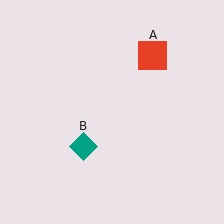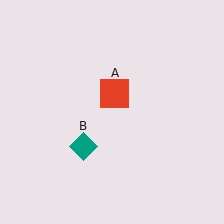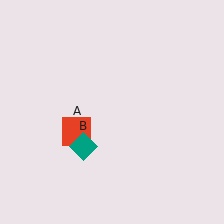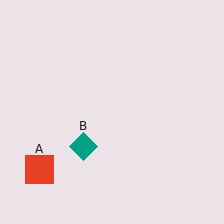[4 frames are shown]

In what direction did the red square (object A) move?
The red square (object A) moved down and to the left.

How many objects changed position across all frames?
1 object changed position: red square (object A).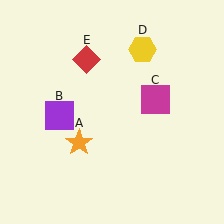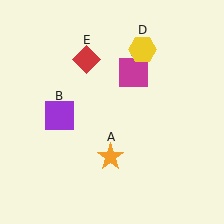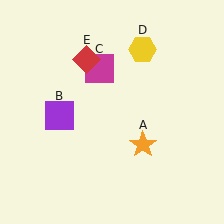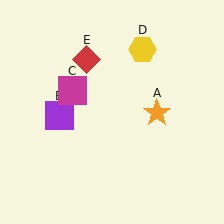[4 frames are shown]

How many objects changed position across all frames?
2 objects changed position: orange star (object A), magenta square (object C).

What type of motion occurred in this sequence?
The orange star (object A), magenta square (object C) rotated counterclockwise around the center of the scene.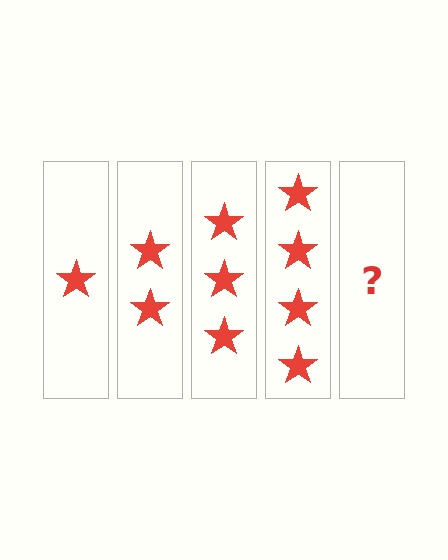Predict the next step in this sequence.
The next step is 5 stars.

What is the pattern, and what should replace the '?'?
The pattern is that each step adds one more star. The '?' should be 5 stars.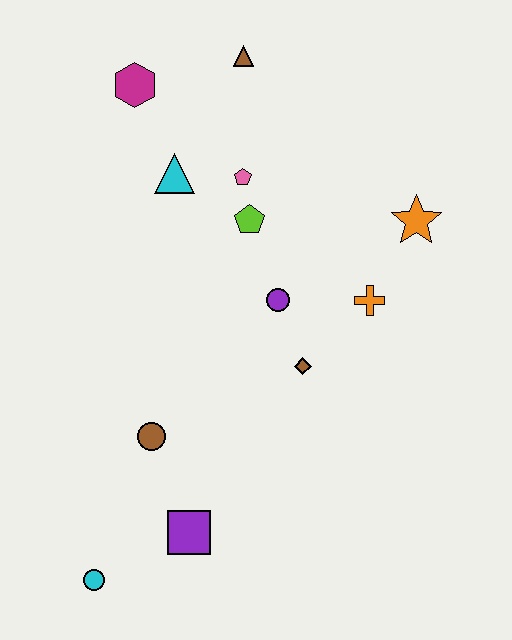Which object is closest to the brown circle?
The purple square is closest to the brown circle.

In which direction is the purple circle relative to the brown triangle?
The purple circle is below the brown triangle.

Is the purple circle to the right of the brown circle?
Yes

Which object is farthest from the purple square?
The brown triangle is farthest from the purple square.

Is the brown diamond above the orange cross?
No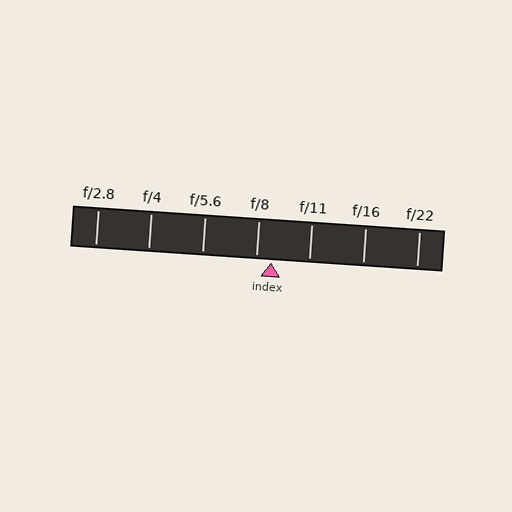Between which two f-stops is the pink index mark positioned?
The index mark is between f/8 and f/11.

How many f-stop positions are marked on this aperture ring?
There are 7 f-stop positions marked.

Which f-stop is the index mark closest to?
The index mark is closest to f/8.